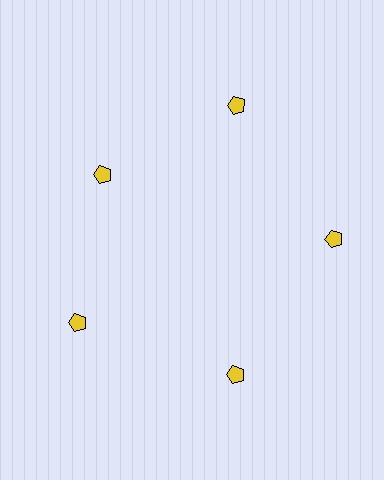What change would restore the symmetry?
The symmetry would be restored by moving it outward, back onto the ring so that all 5 pentagons sit at equal angles and equal distance from the center.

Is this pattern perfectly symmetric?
No. The 5 yellow pentagons are arranged in a ring, but one element near the 10 o'clock position is pulled inward toward the center, breaking the 5-fold rotational symmetry.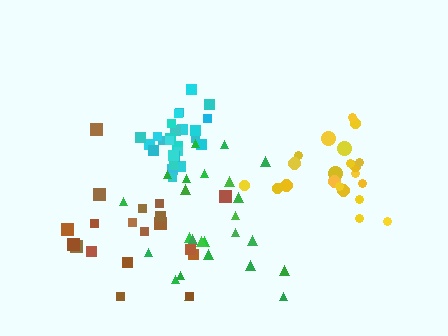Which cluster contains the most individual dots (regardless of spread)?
Cyan (26).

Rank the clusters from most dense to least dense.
cyan, green, yellow, brown.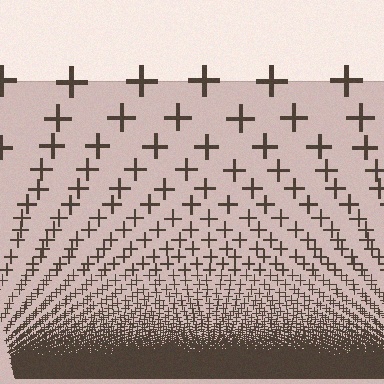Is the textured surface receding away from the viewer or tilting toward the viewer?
The surface appears to tilt toward the viewer. Texture elements get larger and sparser toward the top.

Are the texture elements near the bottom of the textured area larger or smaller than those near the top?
Smaller. The gradient is inverted — elements near the bottom are smaller and denser.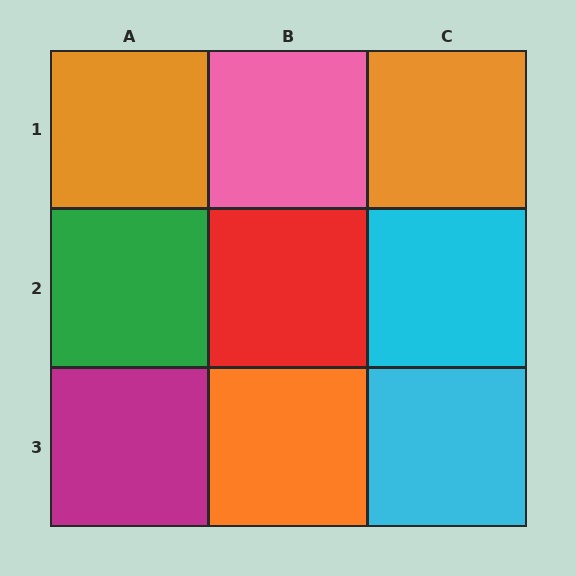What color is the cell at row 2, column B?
Red.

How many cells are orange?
3 cells are orange.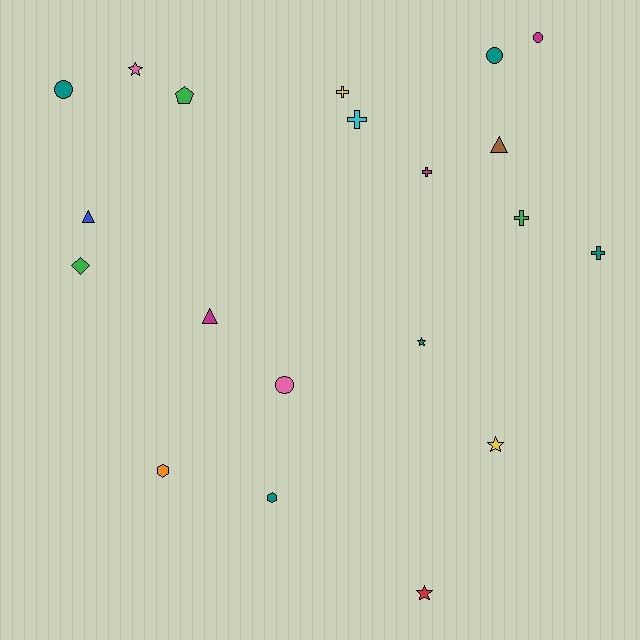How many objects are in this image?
There are 20 objects.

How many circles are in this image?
There are 4 circles.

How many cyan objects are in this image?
There is 1 cyan object.